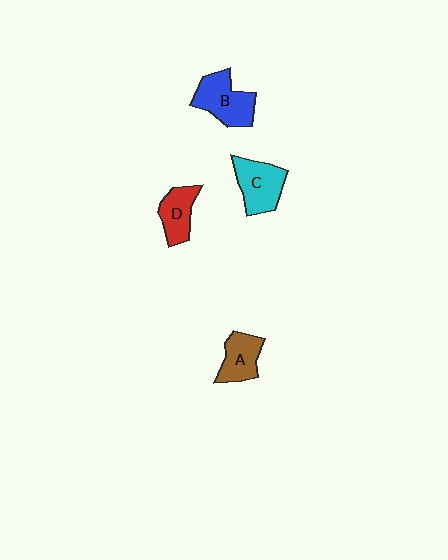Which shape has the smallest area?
Shape D (red).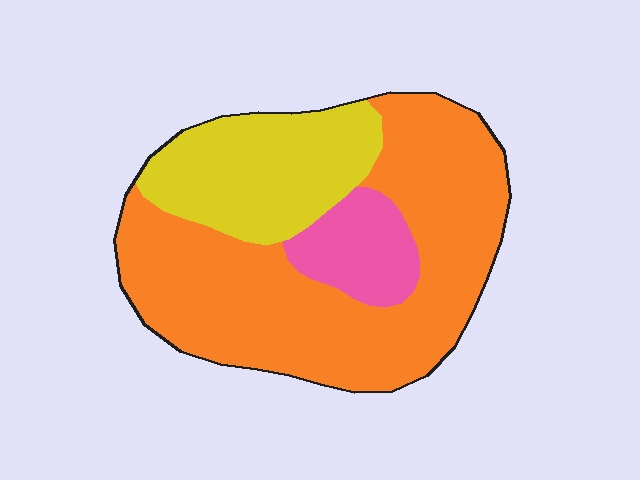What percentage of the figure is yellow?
Yellow takes up about one quarter (1/4) of the figure.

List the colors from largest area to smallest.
From largest to smallest: orange, yellow, pink.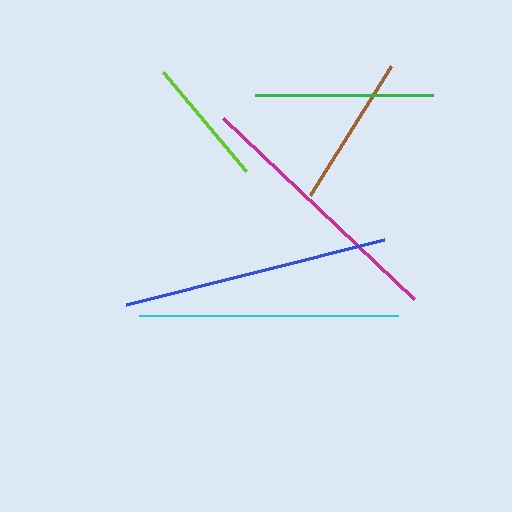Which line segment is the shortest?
The lime line is the shortest at approximately 130 pixels.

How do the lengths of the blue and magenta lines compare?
The blue and magenta lines are approximately the same length.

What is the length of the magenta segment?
The magenta segment is approximately 263 pixels long.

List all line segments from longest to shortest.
From longest to shortest: blue, magenta, cyan, green, brown, lime.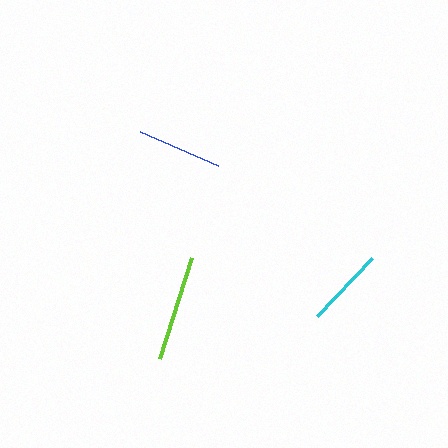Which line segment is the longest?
The lime line is the longest at approximately 106 pixels.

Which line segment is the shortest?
The cyan line is the shortest at approximately 79 pixels.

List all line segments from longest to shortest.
From longest to shortest: lime, blue, cyan.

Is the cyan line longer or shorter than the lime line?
The lime line is longer than the cyan line.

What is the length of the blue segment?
The blue segment is approximately 85 pixels long.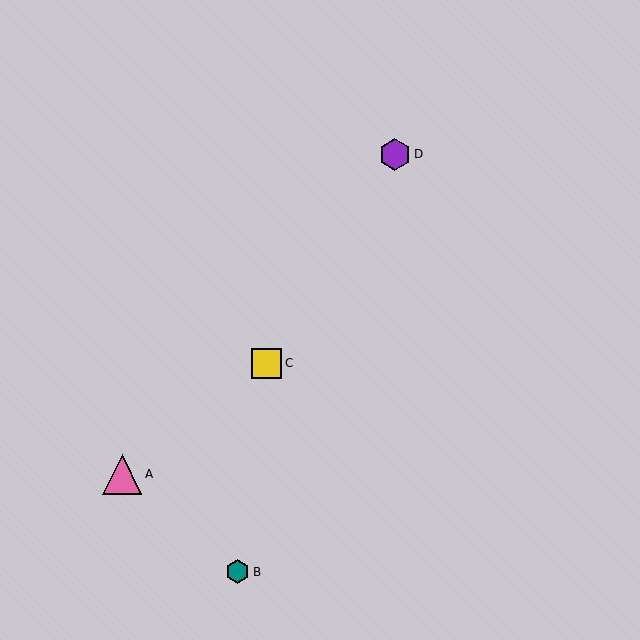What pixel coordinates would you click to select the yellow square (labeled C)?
Click at (266, 363) to select the yellow square C.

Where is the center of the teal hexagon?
The center of the teal hexagon is at (238, 572).